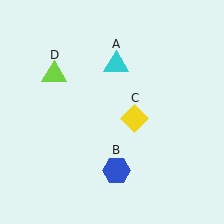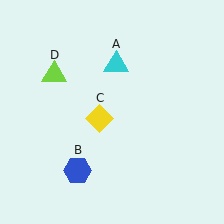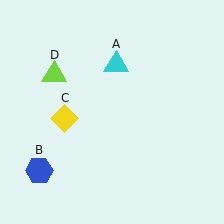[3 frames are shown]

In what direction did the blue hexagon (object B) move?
The blue hexagon (object B) moved left.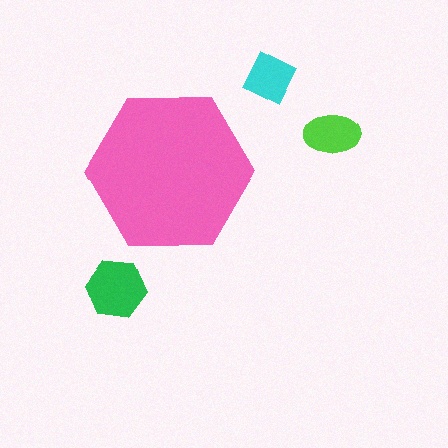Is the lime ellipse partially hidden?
No, the lime ellipse is fully visible.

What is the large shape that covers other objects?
A pink hexagon.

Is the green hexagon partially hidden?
No, the green hexagon is fully visible.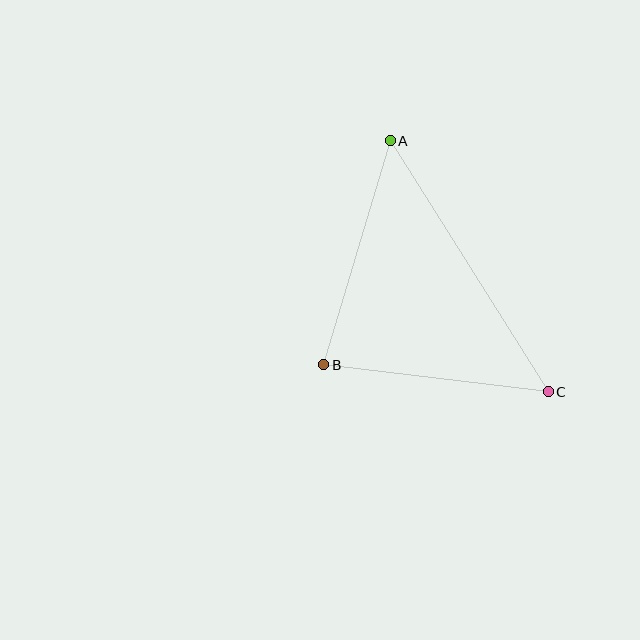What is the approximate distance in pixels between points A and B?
The distance between A and B is approximately 234 pixels.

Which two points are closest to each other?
Points B and C are closest to each other.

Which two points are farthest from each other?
Points A and C are farthest from each other.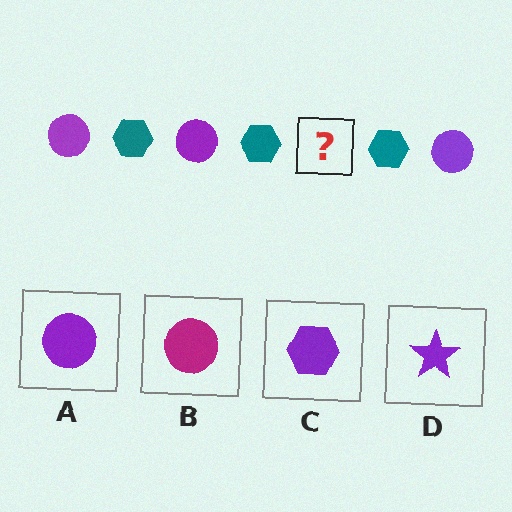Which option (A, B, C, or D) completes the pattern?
A.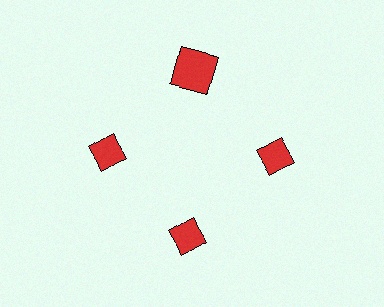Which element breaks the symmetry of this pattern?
The red square at roughly the 12 o'clock position breaks the symmetry. All other shapes are red diamonds.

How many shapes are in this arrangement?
There are 4 shapes arranged in a ring pattern.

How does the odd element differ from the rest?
It has a different shape: square instead of diamond.